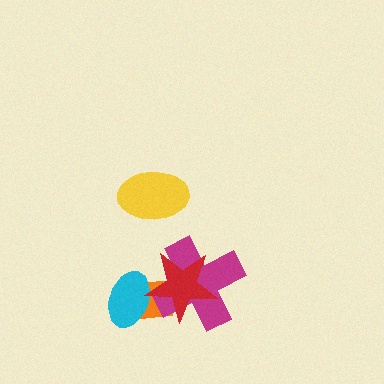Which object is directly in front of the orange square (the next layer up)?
The cyan ellipse is directly in front of the orange square.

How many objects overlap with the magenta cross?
2 objects overlap with the magenta cross.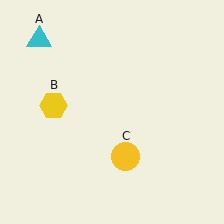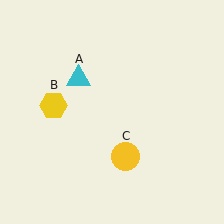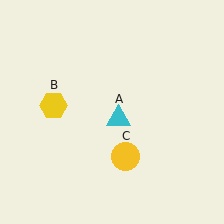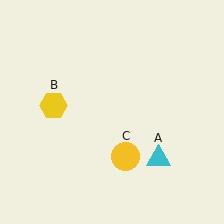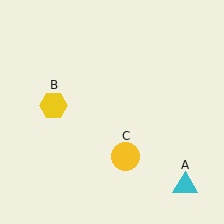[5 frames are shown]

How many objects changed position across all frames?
1 object changed position: cyan triangle (object A).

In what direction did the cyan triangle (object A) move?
The cyan triangle (object A) moved down and to the right.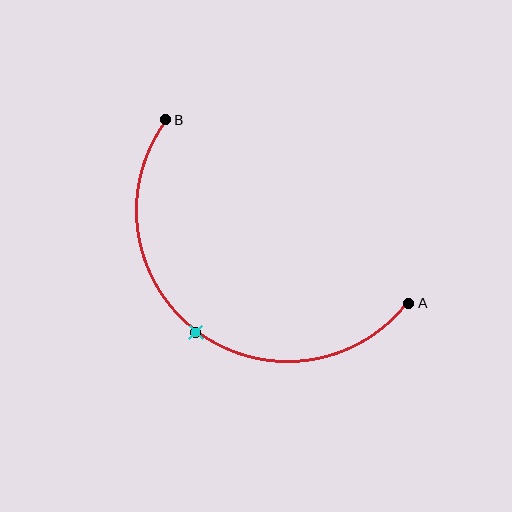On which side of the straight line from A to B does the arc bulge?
The arc bulges below and to the left of the straight line connecting A and B.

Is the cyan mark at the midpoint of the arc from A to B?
Yes. The cyan mark lies on the arc at equal arc-length from both A and B — it is the arc midpoint.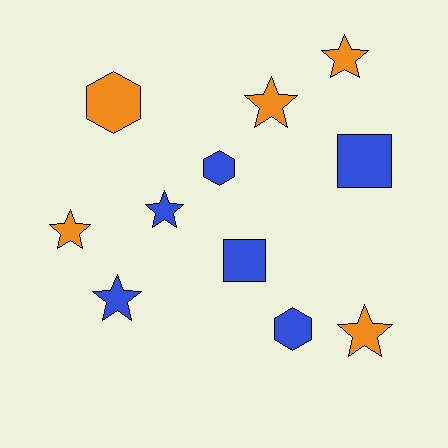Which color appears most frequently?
Blue, with 6 objects.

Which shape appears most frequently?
Star, with 6 objects.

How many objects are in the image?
There are 11 objects.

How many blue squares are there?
There are 2 blue squares.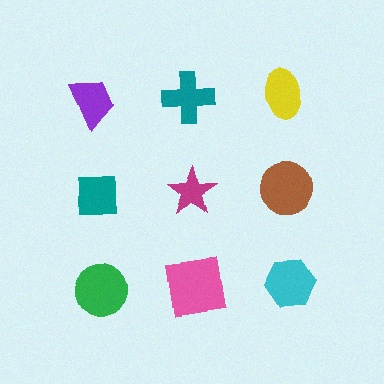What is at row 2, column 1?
A teal square.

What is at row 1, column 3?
A yellow ellipse.